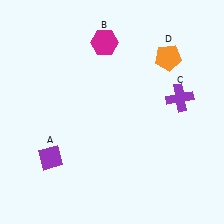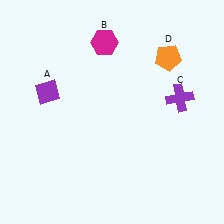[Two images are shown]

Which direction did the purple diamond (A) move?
The purple diamond (A) moved up.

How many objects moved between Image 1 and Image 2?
1 object moved between the two images.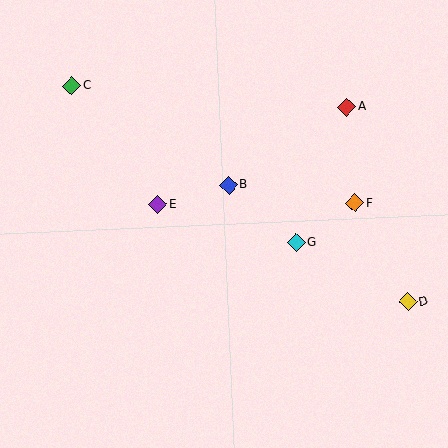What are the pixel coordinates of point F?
Point F is at (355, 203).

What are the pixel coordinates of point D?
Point D is at (408, 302).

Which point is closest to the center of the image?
Point B at (229, 185) is closest to the center.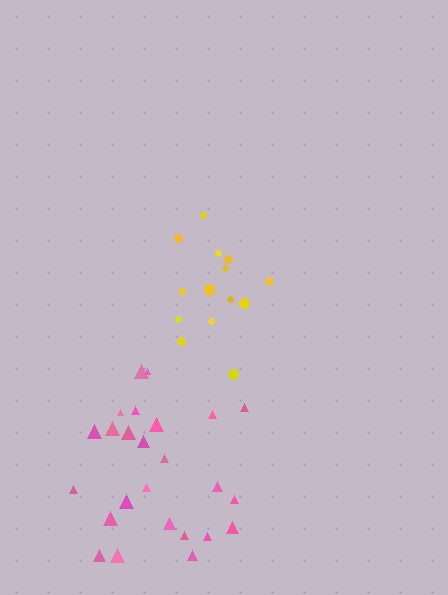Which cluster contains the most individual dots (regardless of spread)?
Pink (25).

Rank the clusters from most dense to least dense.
yellow, pink.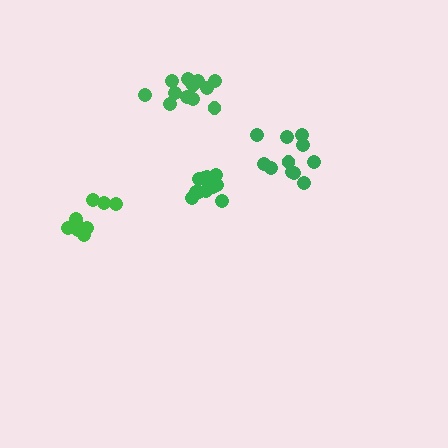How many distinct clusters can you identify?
There are 4 distinct clusters.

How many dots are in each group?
Group 1: 11 dots, Group 2: 9 dots, Group 3: 12 dots, Group 4: 13 dots (45 total).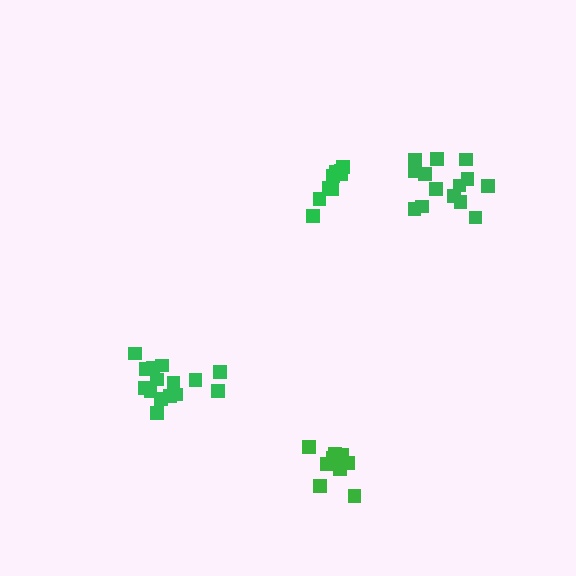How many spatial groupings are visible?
There are 4 spatial groupings.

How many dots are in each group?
Group 1: 10 dots, Group 2: 15 dots, Group 3: 9 dots, Group 4: 14 dots (48 total).